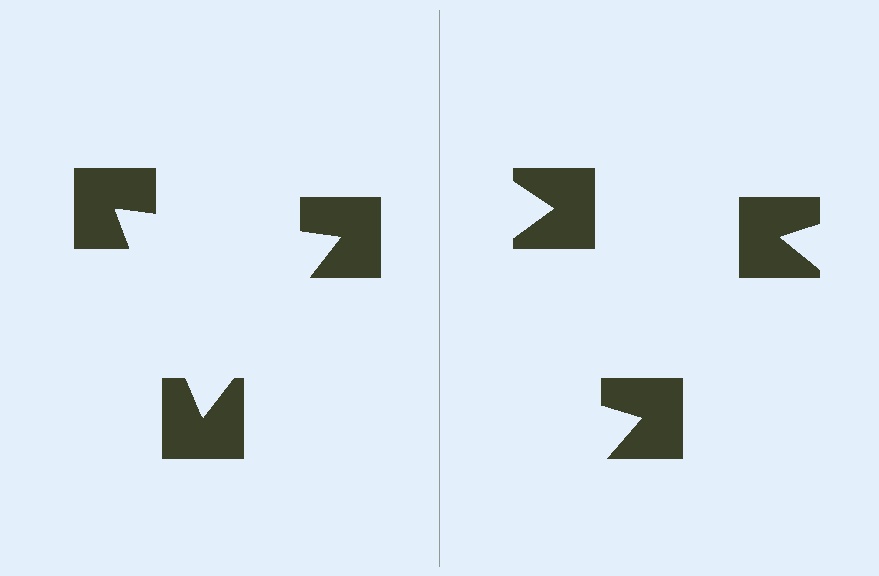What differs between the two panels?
The notched squares are positioned identically on both sides; only the wedge orientations differ. On the left they align to a triangle; on the right they are misaligned.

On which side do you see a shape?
An illusory triangle appears on the left side. On the right side the wedge cuts are rotated, so no coherent shape forms.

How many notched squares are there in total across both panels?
6 — 3 on each side.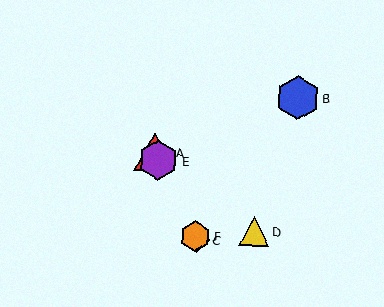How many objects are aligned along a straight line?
4 objects (A, C, E, F) are aligned along a straight line.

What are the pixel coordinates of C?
Object C is at (197, 240).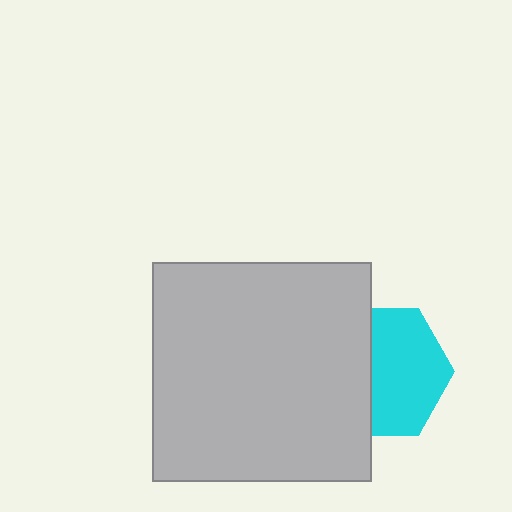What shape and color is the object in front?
The object in front is a light gray square.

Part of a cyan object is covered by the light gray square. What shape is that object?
It is a hexagon.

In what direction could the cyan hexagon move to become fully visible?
The cyan hexagon could move right. That would shift it out from behind the light gray square entirely.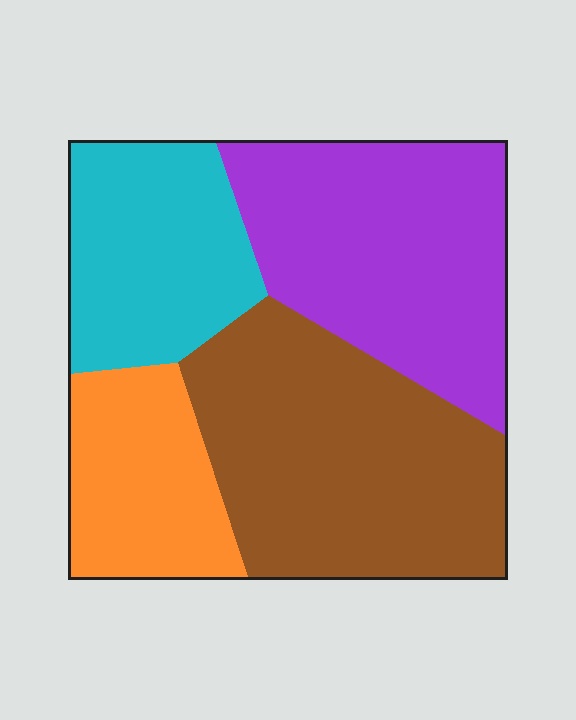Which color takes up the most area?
Brown, at roughly 35%.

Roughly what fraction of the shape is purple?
Purple covers 30% of the shape.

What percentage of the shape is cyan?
Cyan takes up less than a quarter of the shape.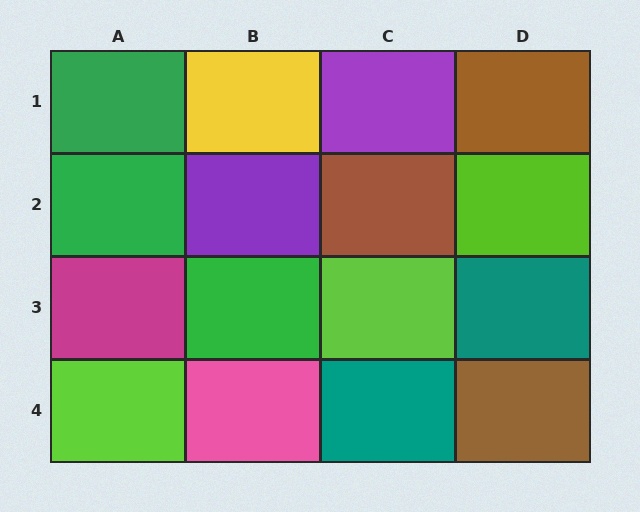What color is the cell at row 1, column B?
Yellow.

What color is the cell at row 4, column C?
Teal.